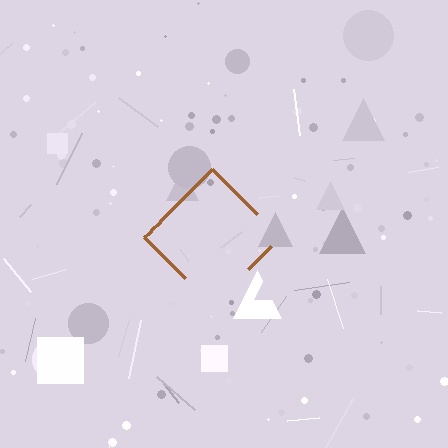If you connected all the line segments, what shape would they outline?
They would outline a diamond.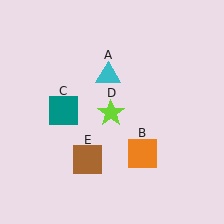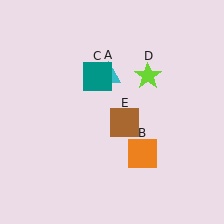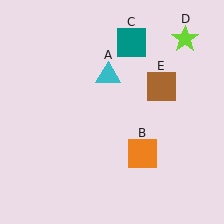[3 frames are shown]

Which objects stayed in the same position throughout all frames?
Cyan triangle (object A) and orange square (object B) remained stationary.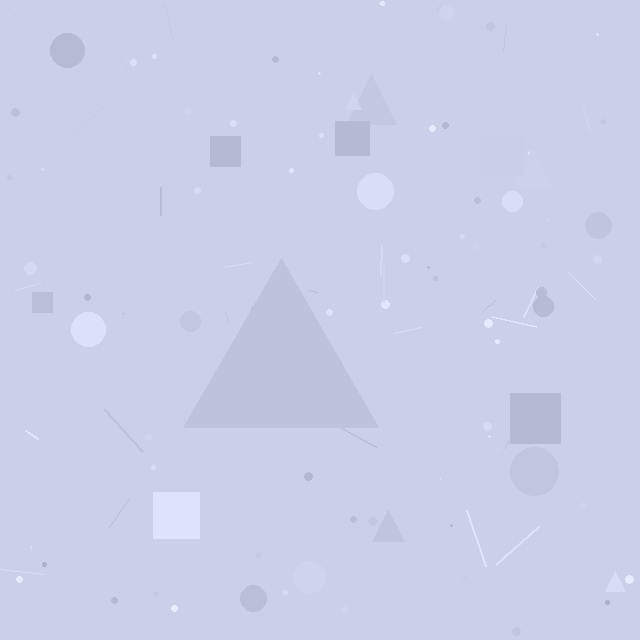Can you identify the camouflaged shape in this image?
The camouflaged shape is a triangle.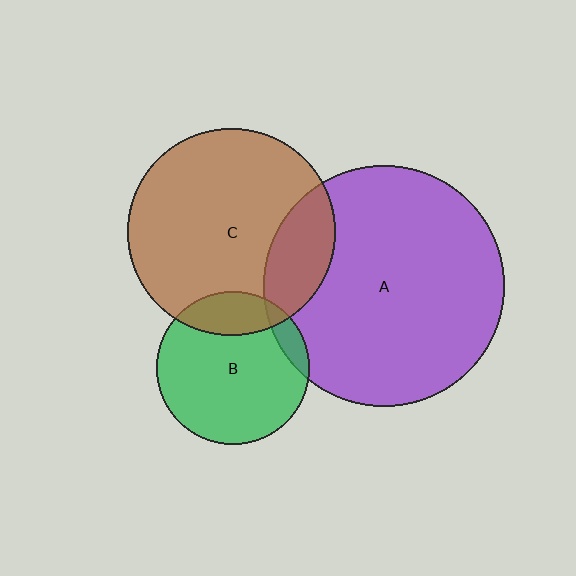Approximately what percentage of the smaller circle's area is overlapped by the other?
Approximately 20%.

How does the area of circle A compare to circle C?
Approximately 1.3 times.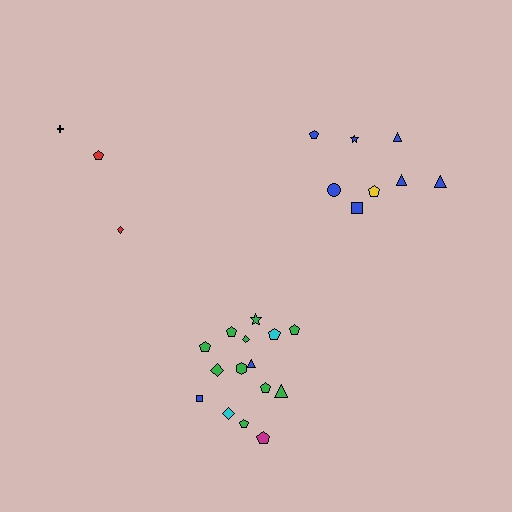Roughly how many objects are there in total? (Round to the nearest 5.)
Roughly 25 objects in total.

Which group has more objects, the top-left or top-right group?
The top-right group.